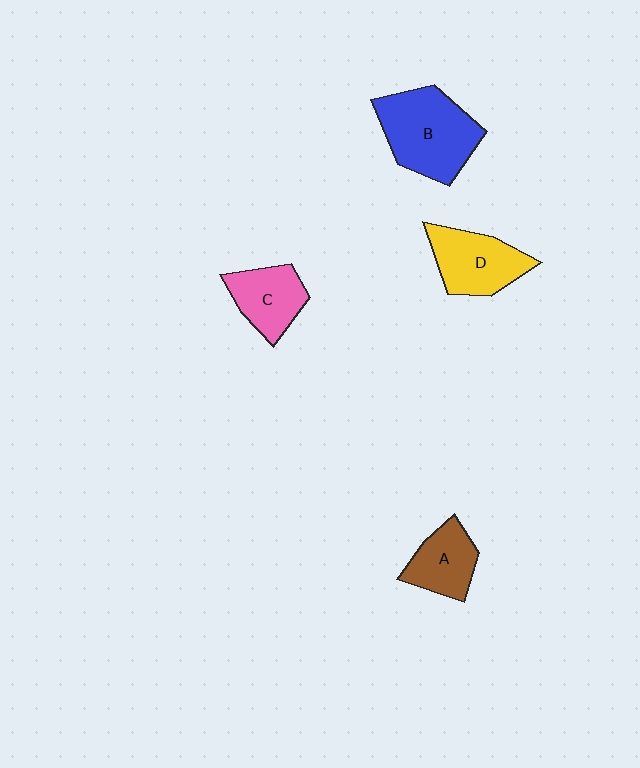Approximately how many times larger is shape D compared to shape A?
Approximately 1.3 times.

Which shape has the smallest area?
Shape A (brown).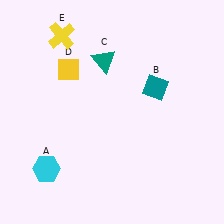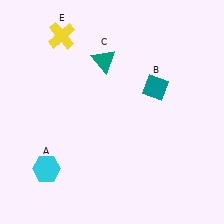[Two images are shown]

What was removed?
The yellow diamond (D) was removed in Image 2.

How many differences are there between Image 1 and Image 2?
There is 1 difference between the two images.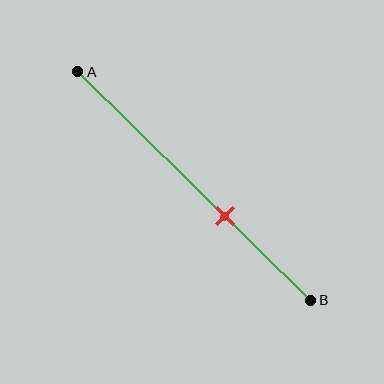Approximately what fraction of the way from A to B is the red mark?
The red mark is approximately 65% of the way from A to B.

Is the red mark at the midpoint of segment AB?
No, the mark is at about 65% from A, not at the 50% midpoint.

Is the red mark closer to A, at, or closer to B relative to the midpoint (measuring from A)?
The red mark is closer to point B than the midpoint of segment AB.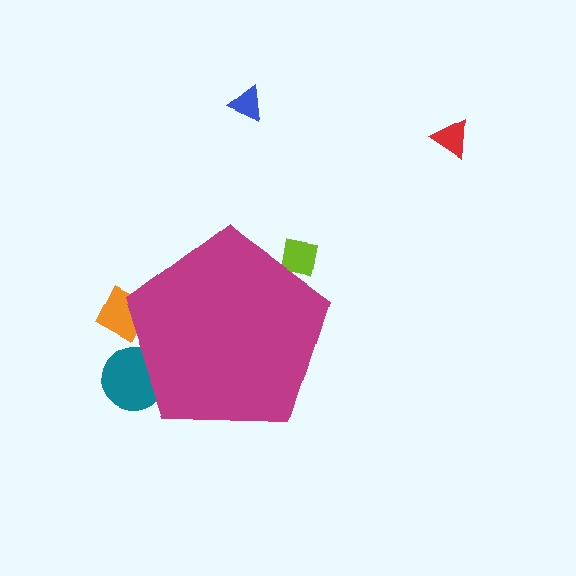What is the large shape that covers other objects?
A magenta pentagon.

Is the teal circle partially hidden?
Yes, the teal circle is partially hidden behind the magenta pentagon.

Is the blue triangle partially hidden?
No, the blue triangle is fully visible.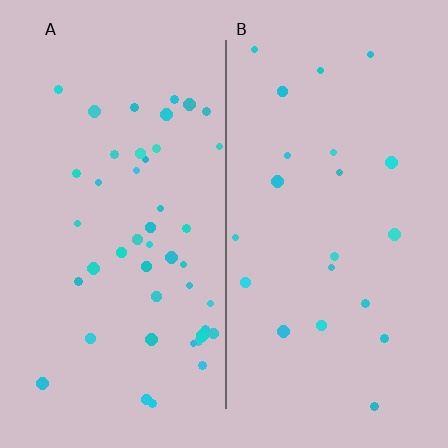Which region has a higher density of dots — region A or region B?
A (the left).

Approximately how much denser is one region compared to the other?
Approximately 2.1× — region A over region B.